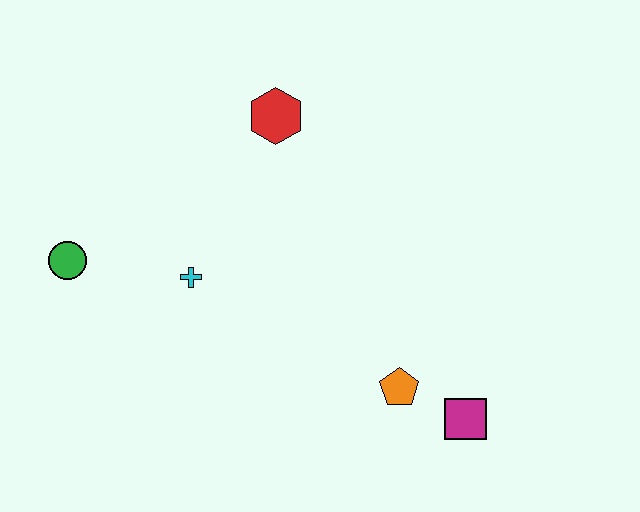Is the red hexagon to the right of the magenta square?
No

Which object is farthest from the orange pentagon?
The green circle is farthest from the orange pentagon.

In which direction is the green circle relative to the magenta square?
The green circle is to the left of the magenta square.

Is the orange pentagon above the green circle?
No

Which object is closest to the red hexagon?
The cyan cross is closest to the red hexagon.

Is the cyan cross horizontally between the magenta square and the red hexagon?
No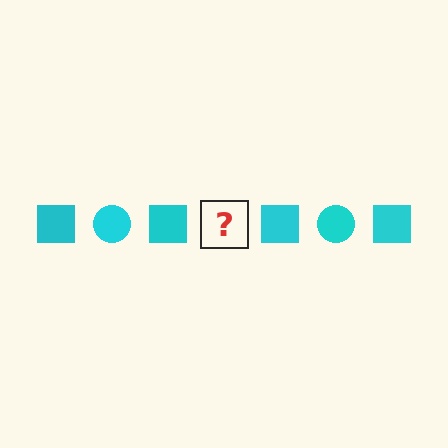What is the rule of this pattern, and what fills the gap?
The rule is that the pattern cycles through square, circle shapes in cyan. The gap should be filled with a cyan circle.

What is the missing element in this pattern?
The missing element is a cyan circle.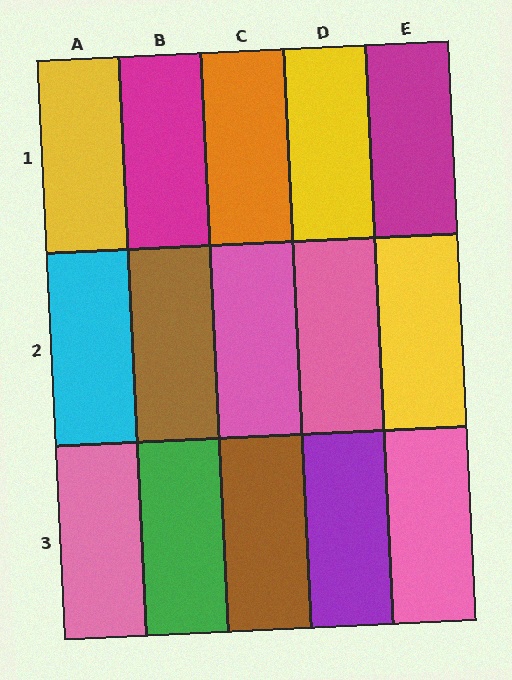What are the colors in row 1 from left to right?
Yellow, magenta, orange, yellow, magenta.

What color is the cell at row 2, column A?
Cyan.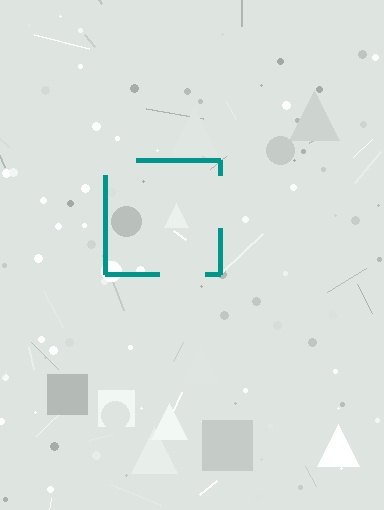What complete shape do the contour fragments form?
The contour fragments form a square.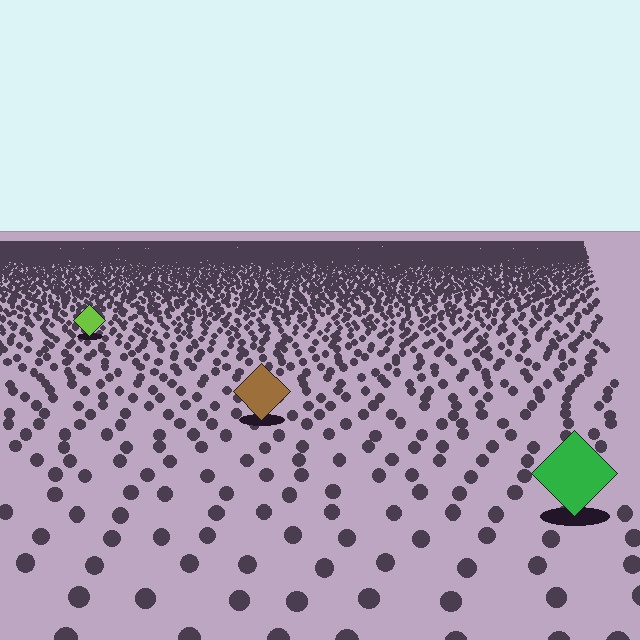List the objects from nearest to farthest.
From nearest to farthest: the green diamond, the brown diamond, the lime diamond.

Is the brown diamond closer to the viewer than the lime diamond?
Yes. The brown diamond is closer — you can tell from the texture gradient: the ground texture is coarser near it.